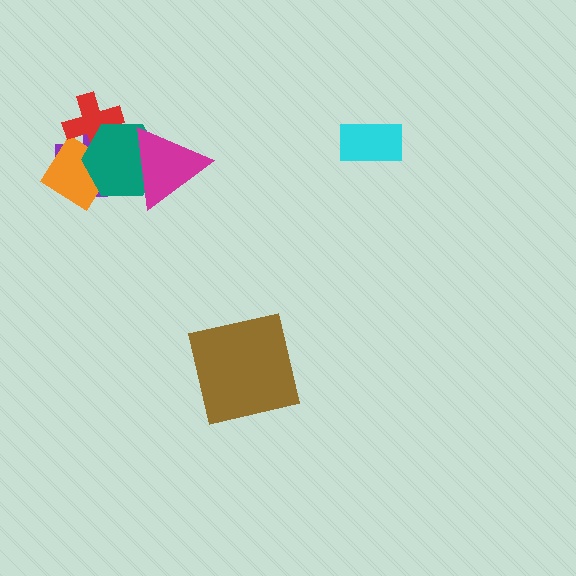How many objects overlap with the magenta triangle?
2 objects overlap with the magenta triangle.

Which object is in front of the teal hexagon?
The magenta triangle is in front of the teal hexagon.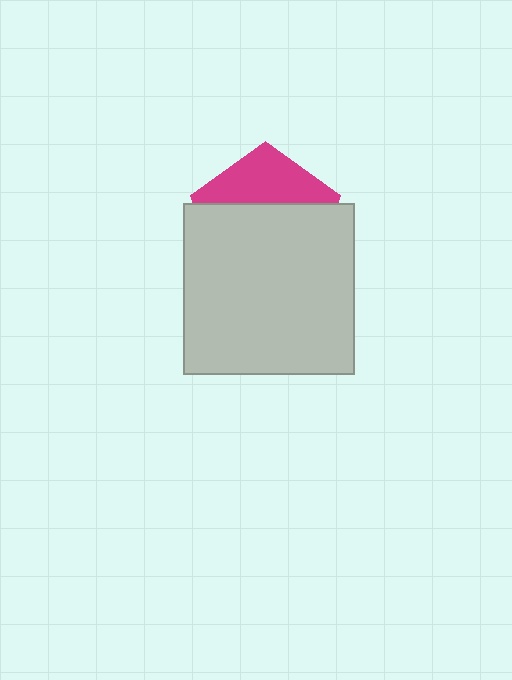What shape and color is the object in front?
The object in front is a light gray square.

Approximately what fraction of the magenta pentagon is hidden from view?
Roughly 64% of the magenta pentagon is hidden behind the light gray square.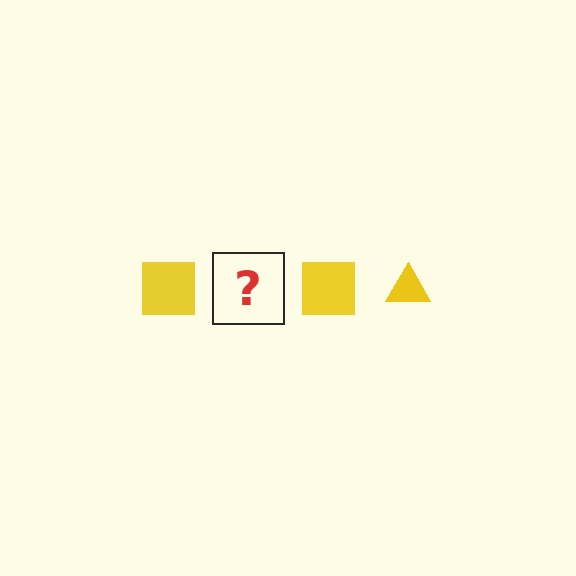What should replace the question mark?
The question mark should be replaced with a yellow triangle.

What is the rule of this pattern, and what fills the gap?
The rule is that the pattern cycles through square, triangle shapes in yellow. The gap should be filled with a yellow triangle.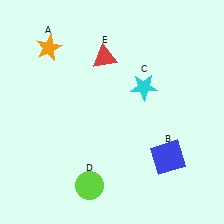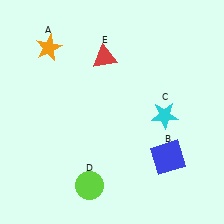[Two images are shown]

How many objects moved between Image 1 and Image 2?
1 object moved between the two images.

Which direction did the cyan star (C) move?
The cyan star (C) moved down.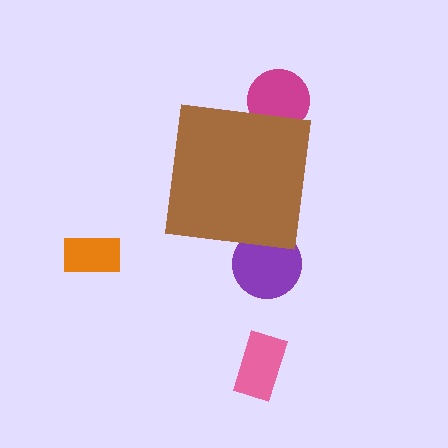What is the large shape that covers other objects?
A brown square.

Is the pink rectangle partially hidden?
No, the pink rectangle is fully visible.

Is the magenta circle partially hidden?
Yes, the magenta circle is partially hidden behind the brown square.